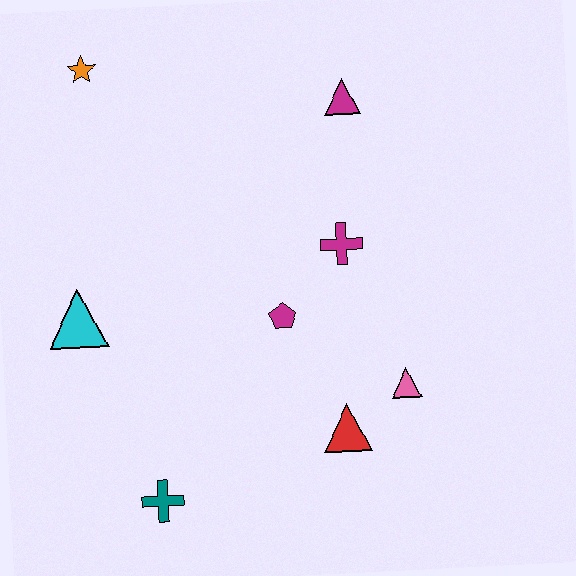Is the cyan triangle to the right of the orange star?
No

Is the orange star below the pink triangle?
No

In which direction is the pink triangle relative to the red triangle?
The pink triangle is to the right of the red triangle.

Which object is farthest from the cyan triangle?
The magenta triangle is farthest from the cyan triangle.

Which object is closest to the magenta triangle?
The magenta cross is closest to the magenta triangle.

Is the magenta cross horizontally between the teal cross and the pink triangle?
Yes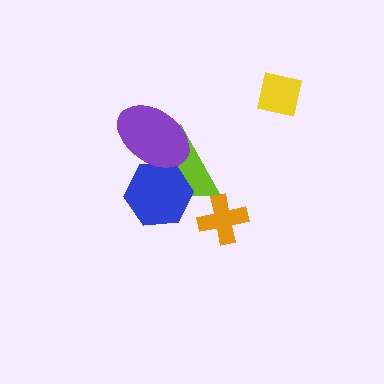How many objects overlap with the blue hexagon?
2 objects overlap with the blue hexagon.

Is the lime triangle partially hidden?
Yes, it is partially covered by another shape.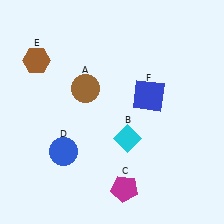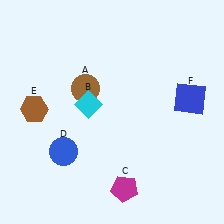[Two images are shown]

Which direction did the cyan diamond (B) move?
The cyan diamond (B) moved left.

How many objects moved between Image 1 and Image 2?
3 objects moved between the two images.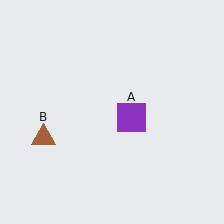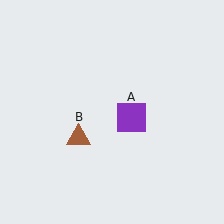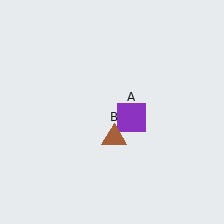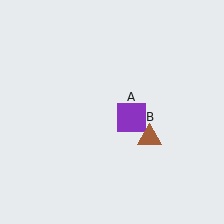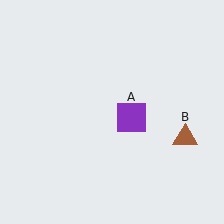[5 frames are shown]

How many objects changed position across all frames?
1 object changed position: brown triangle (object B).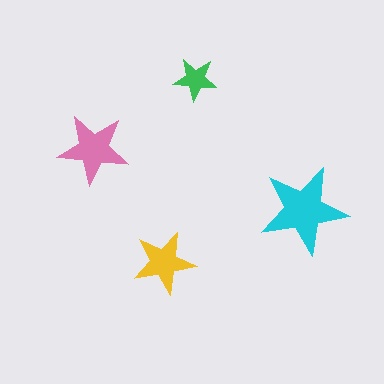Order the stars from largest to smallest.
the cyan one, the pink one, the yellow one, the green one.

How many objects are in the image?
There are 4 objects in the image.